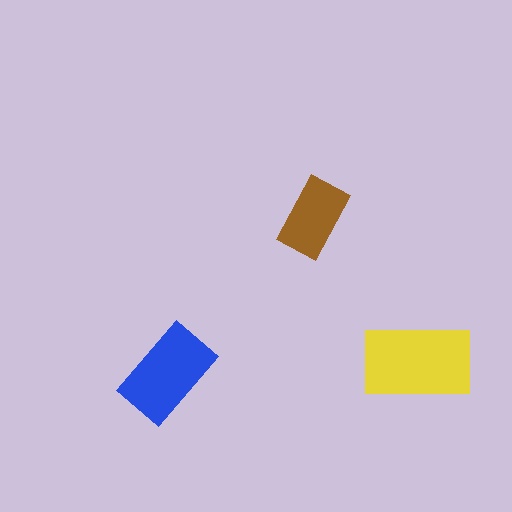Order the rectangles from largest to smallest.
the yellow one, the blue one, the brown one.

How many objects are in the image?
There are 3 objects in the image.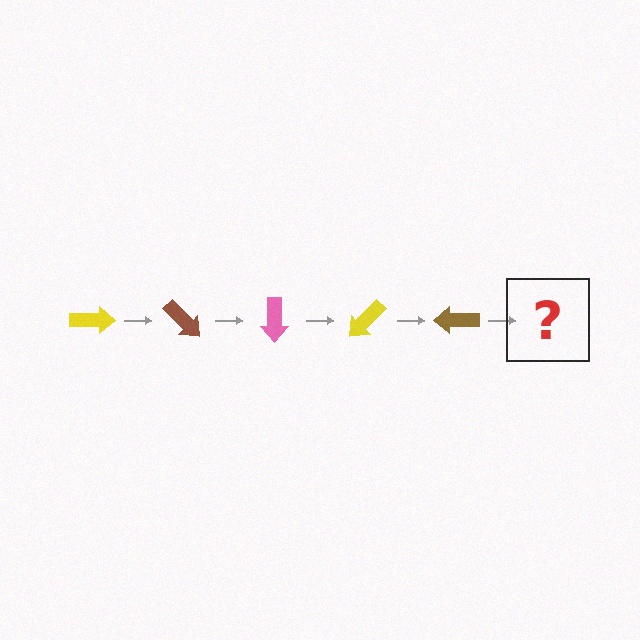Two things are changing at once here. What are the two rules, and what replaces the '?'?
The two rules are that it rotates 45 degrees each step and the color cycles through yellow, brown, and pink. The '?' should be a pink arrow, rotated 225 degrees from the start.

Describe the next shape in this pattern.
It should be a pink arrow, rotated 225 degrees from the start.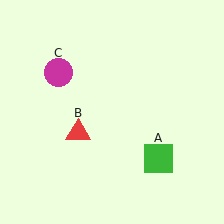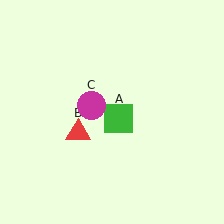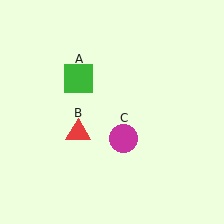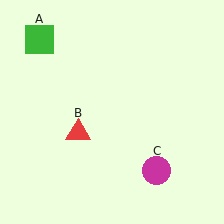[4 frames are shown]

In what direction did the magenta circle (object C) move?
The magenta circle (object C) moved down and to the right.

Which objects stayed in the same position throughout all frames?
Red triangle (object B) remained stationary.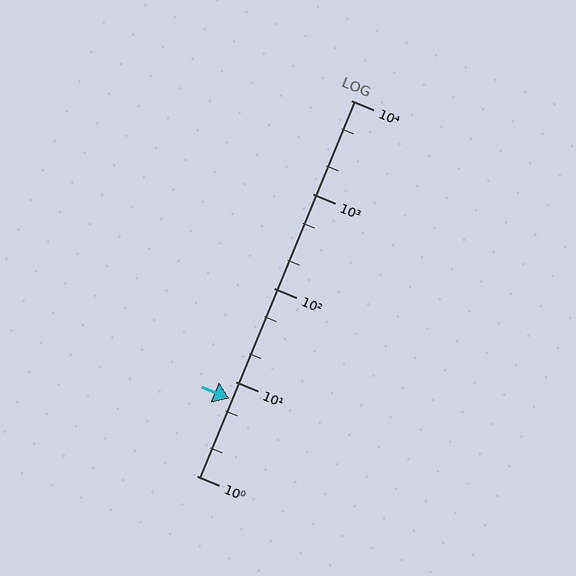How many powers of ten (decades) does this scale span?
The scale spans 4 decades, from 1 to 10000.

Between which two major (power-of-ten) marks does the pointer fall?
The pointer is between 1 and 10.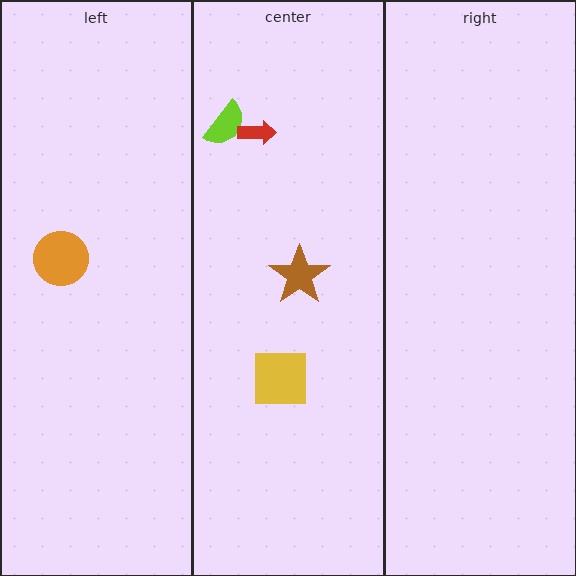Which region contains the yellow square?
The center region.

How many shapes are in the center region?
4.